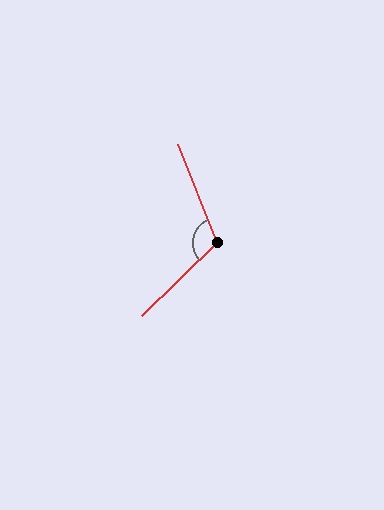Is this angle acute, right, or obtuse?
It is obtuse.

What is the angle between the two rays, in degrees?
Approximately 112 degrees.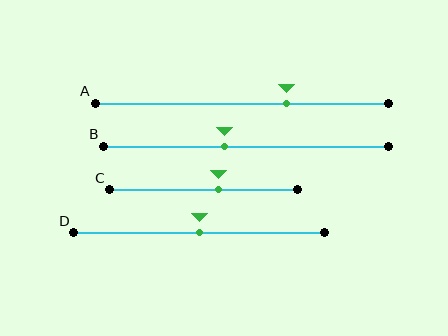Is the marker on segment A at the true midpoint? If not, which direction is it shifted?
No, the marker on segment A is shifted to the right by about 15% of the segment length.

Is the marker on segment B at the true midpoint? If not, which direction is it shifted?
No, the marker on segment B is shifted to the left by about 7% of the segment length.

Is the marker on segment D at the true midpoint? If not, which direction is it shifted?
Yes, the marker on segment D is at the true midpoint.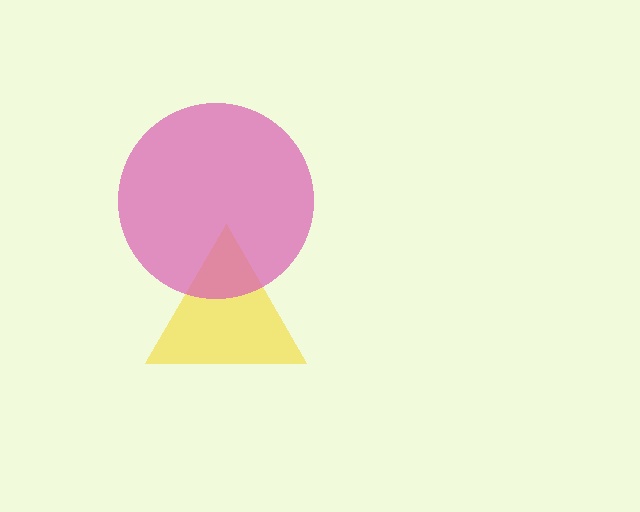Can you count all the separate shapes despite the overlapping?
Yes, there are 2 separate shapes.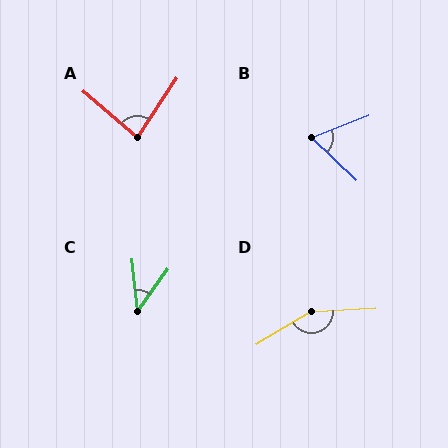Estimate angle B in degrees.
Approximately 65 degrees.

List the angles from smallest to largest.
C (42°), B (65°), A (83°), D (152°).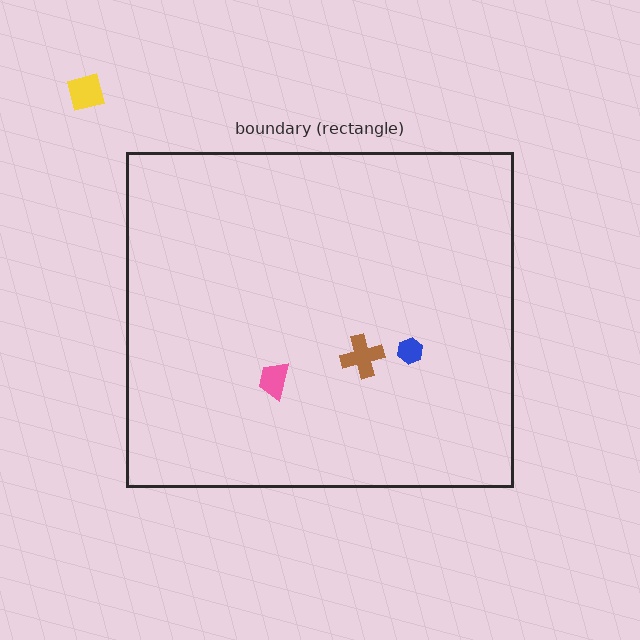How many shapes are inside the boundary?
3 inside, 1 outside.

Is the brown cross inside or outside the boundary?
Inside.